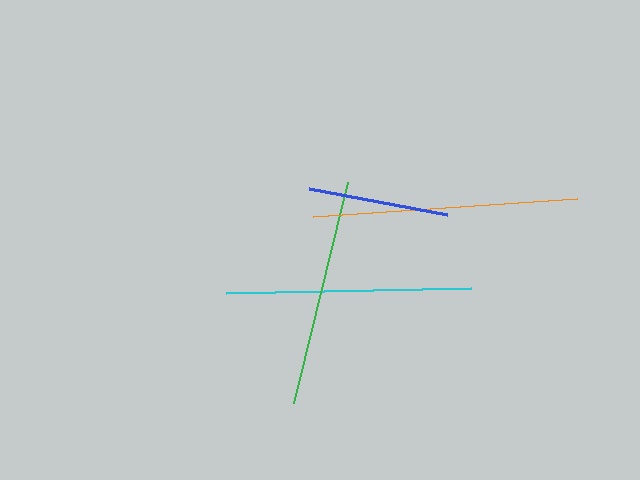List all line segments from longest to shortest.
From longest to shortest: orange, cyan, green, blue.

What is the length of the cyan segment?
The cyan segment is approximately 246 pixels long.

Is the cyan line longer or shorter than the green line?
The cyan line is longer than the green line.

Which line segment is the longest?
The orange line is the longest at approximately 264 pixels.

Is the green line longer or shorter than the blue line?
The green line is longer than the blue line.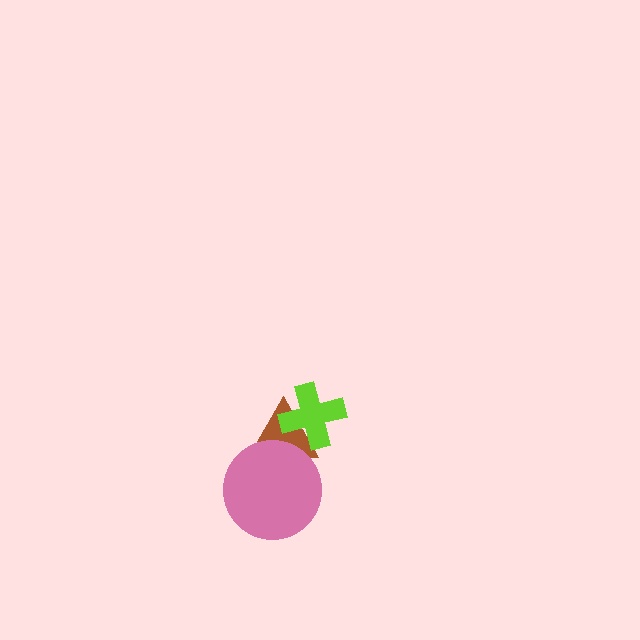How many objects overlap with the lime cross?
1 object overlaps with the lime cross.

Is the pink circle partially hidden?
No, no other shape covers it.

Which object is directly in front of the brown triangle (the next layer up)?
The lime cross is directly in front of the brown triangle.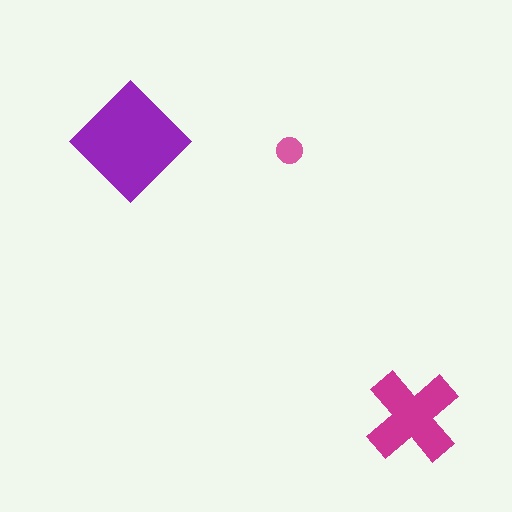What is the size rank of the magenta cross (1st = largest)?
2nd.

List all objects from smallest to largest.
The pink circle, the magenta cross, the purple diamond.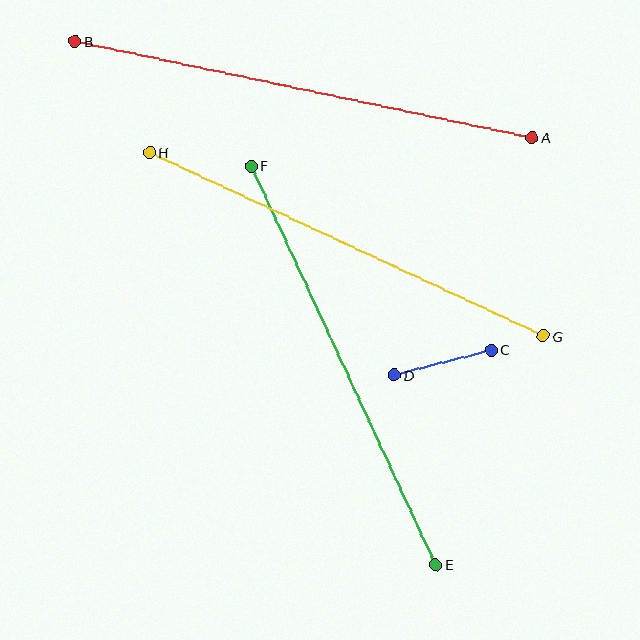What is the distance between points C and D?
The distance is approximately 100 pixels.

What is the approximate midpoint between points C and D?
The midpoint is at approximately (443, 362) pixels.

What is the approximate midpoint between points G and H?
The midpoint is at approximately (347, 244) pixels.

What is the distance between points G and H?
The distance is approximately 434 pixels.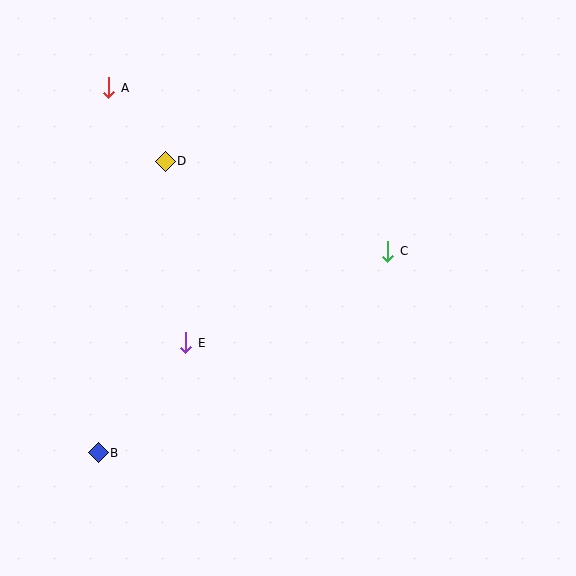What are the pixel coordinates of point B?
Point B is at (98, 453).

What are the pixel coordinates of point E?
Point E is at (186, 343).